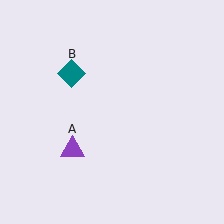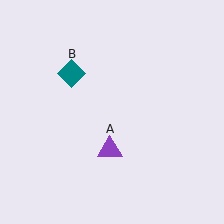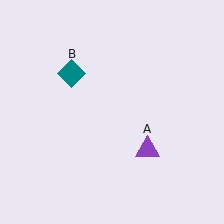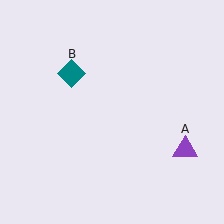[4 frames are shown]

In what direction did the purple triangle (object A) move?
The purple triangle (object A) moved right.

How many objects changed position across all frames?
1 object changed position: purple triangle (object A).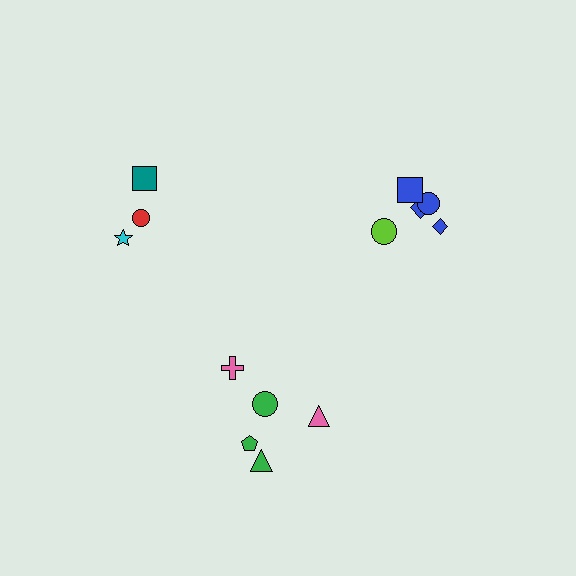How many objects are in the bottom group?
There are 5 objects.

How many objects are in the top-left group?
There are 3 objects.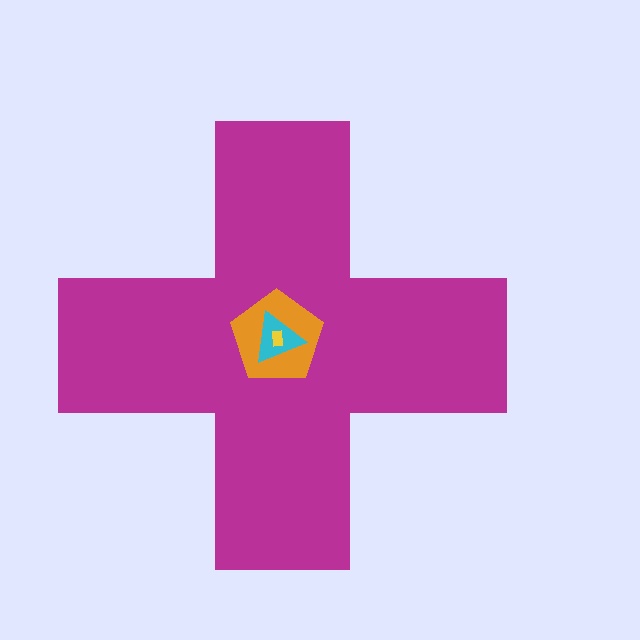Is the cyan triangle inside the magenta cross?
Yes.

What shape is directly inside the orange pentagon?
The cyan triangle.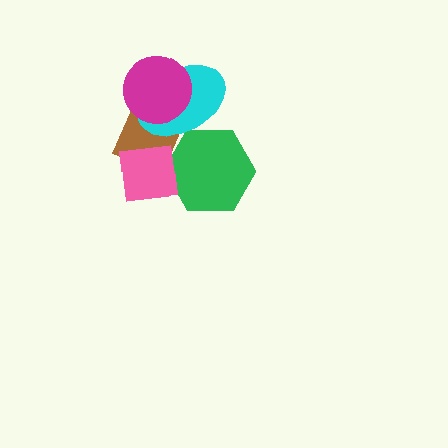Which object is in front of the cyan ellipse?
The magenta circle is in front of the cyan ellipse.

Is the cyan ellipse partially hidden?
Yes, it is partially covered by another shape.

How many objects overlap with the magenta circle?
2 objects overlap with the magenta circle.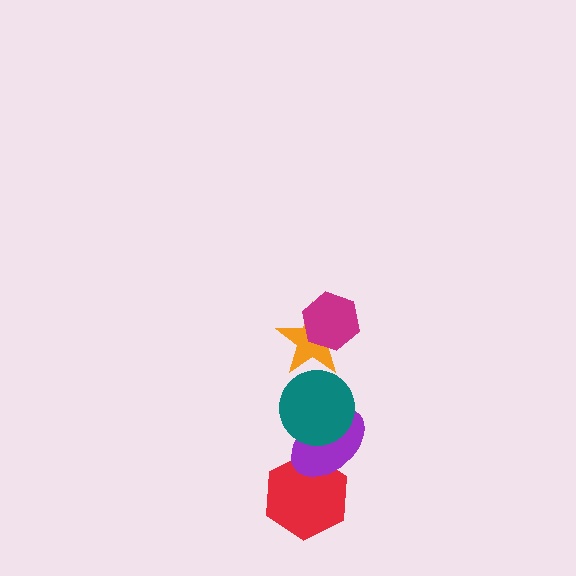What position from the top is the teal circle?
The teal circle is 3rd from the top.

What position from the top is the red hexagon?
The red hexagon is 5th from the top.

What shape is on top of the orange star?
The magenta hexagon is on top of the orange star.